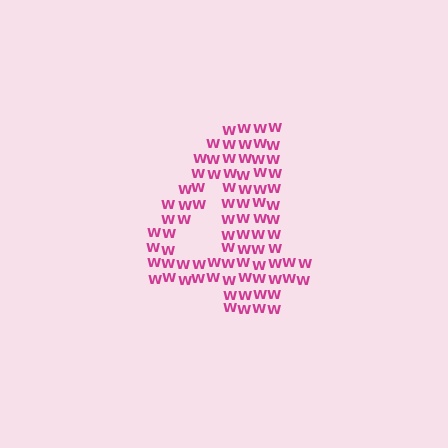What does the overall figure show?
The overall figure shows the digit 4.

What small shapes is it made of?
It is made of small letter W's.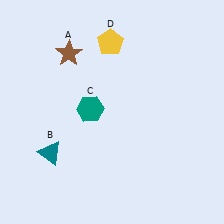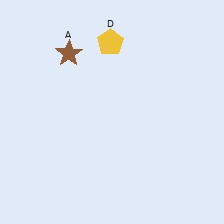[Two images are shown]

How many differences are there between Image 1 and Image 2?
There are 2 differences between the two images.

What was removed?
The teal hexagon (C), the teal triangle (B) were removed in Image 2.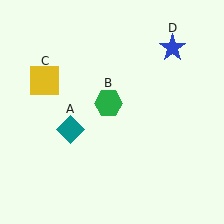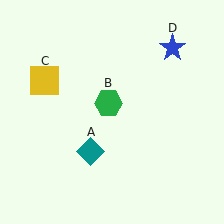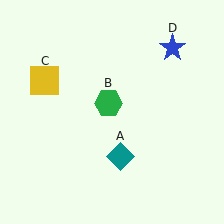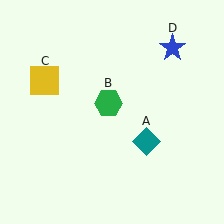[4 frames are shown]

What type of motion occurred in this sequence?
The teal diamond (object A) rotated counterclockwise around the center of the scene.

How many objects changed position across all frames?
1 object changed position: teal diamond (object A).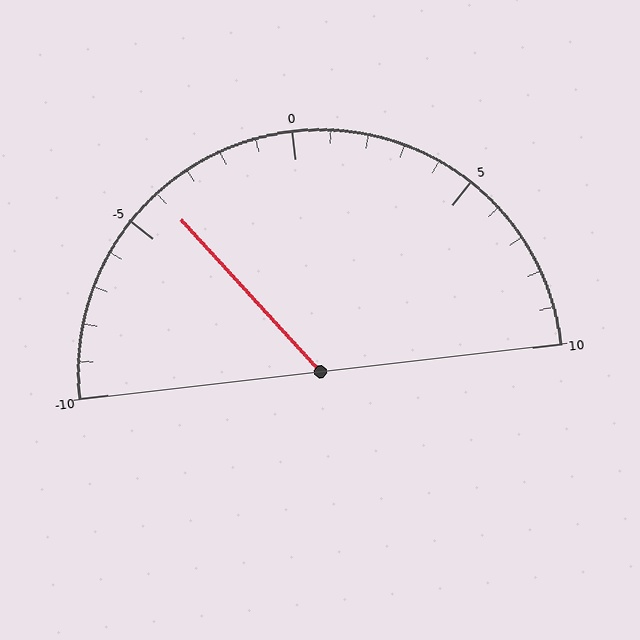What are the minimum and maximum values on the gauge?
The gauge ranges from -10 to 10.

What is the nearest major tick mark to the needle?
The nearest major tick mark is -5.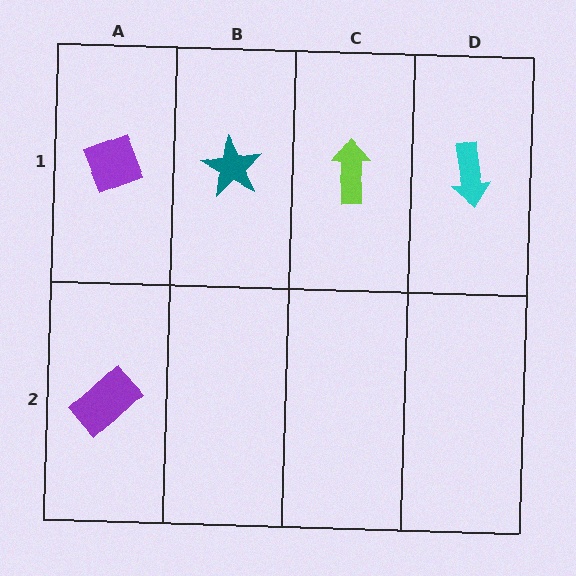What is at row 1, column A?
A purple diamond.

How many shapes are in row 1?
4 shapes.